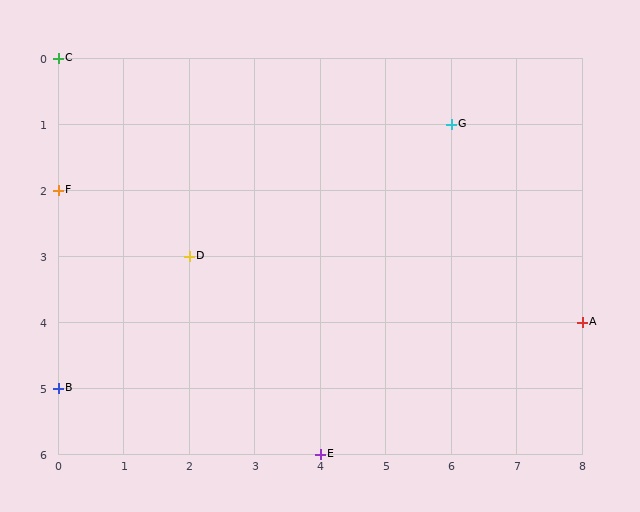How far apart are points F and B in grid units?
Points F and B are 3 rows apart.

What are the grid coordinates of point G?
Point G is at grid coordinates (6, 1).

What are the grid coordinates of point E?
Point E is at grid coordinates (4, 6).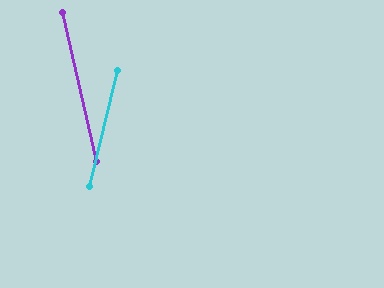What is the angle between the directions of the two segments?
Approximately 26 degrees.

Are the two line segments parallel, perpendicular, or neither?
Neither parallel nor perpendicular — they differ by about 26°.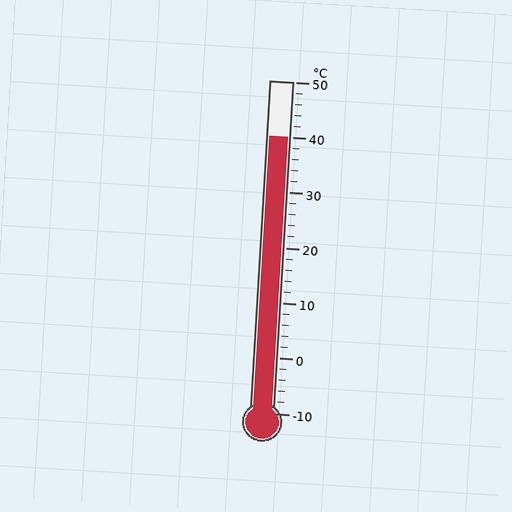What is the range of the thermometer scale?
The thermometer scale ranges from -10°C to 50°C.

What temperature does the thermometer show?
The thermometer shows approximately 40°C.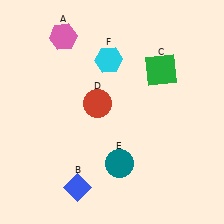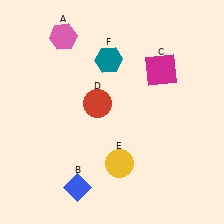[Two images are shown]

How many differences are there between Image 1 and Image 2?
There are 3 differences between the two images.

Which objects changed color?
C changed from green to magenta. E changed from teal to yellow. F changed from cyan to teal.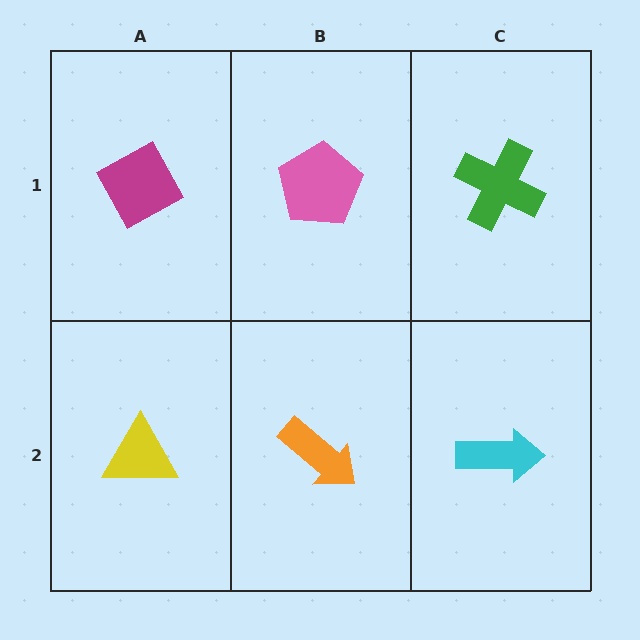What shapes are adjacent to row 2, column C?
A green cross (row 1, column C), an orange arrow (row 2, column B).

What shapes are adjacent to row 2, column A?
A magenta diamond (row 1, column A), an orange arrow (row 2, column B).